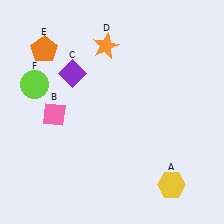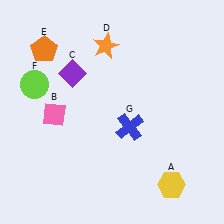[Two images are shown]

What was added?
A blue cross (G) was added in Image 2.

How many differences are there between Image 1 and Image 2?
There is 1 difference between the two images.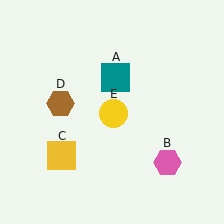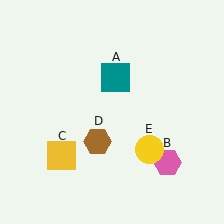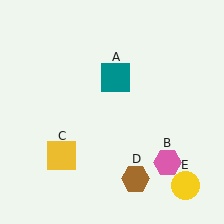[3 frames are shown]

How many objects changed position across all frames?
2 objects changed position: brown hexagon (object D), yellow circle (object E).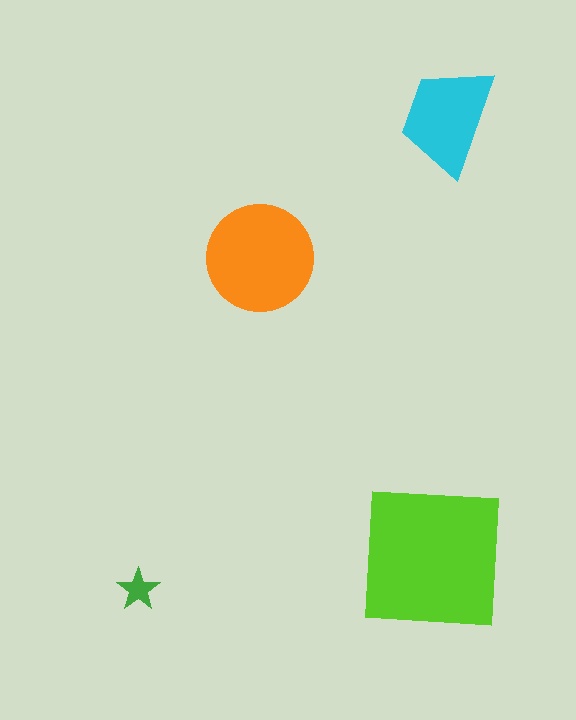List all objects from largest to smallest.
The lime square, the orange circle, the cyan trapezoid, the green star.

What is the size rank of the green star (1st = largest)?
4th.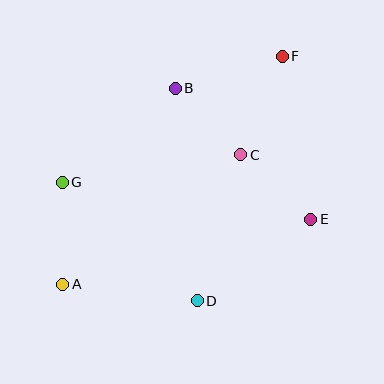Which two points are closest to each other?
Points B and C are closest to each other.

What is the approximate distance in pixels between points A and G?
The distance between A and G is approximately 102 pixels.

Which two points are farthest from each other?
Points A and F are farthest from each other.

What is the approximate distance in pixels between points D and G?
The distance between D and G is approximately 180 pixels.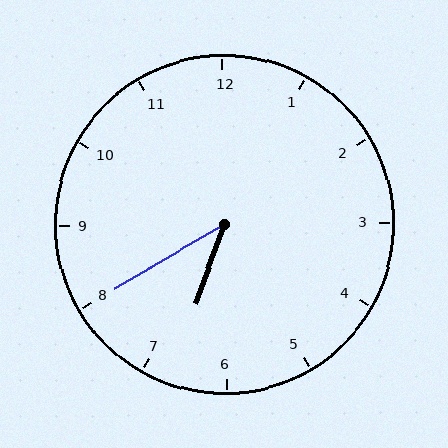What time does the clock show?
6:40.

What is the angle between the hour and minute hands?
Approximately 40 degrees.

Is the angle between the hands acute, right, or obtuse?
It is acute.